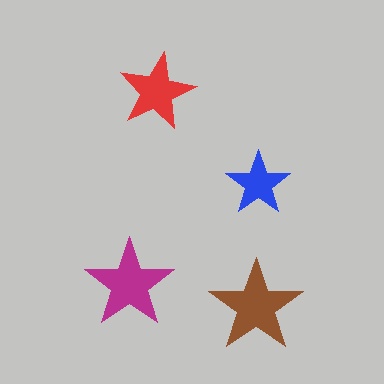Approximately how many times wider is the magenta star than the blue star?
About 1.5 times wider.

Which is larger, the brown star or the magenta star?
The brown one.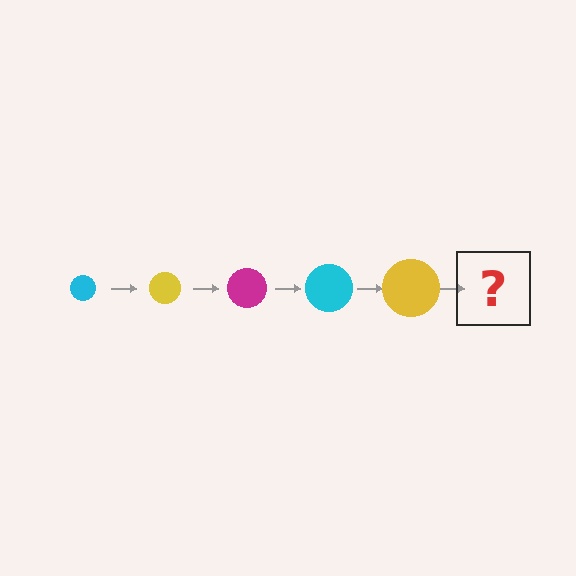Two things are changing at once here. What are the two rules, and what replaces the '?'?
The two rules are that the circle grows larger each step and the color cycles through cyan, yellow, and magenta. The '?' should be a magenta circle, larger than the previous one.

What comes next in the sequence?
The next element should be a magenta circle, larger than the previous one.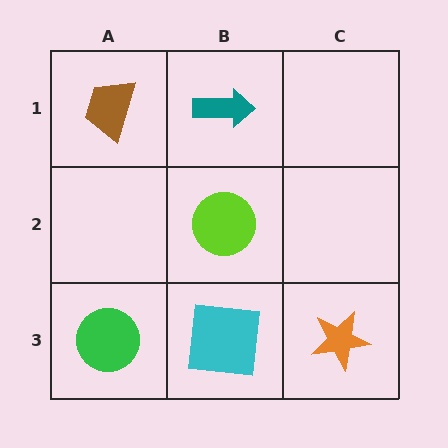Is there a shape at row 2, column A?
No, that cell is empty.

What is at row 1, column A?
A brown trapezoid.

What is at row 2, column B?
A lime circle.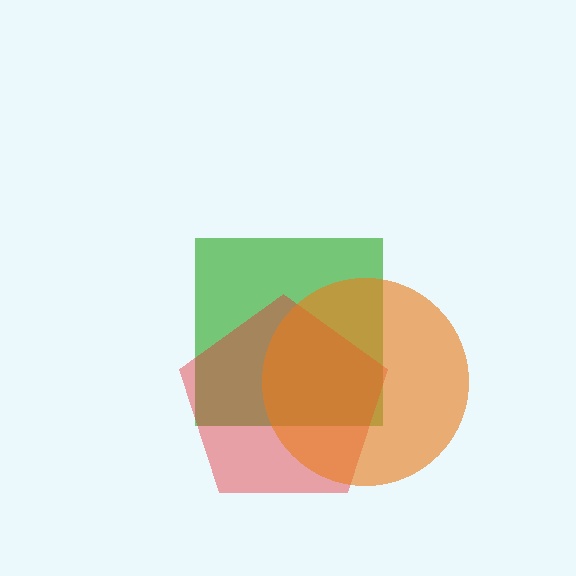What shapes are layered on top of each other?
The layered shapes are: a green square, a red pentagon, an orange circle.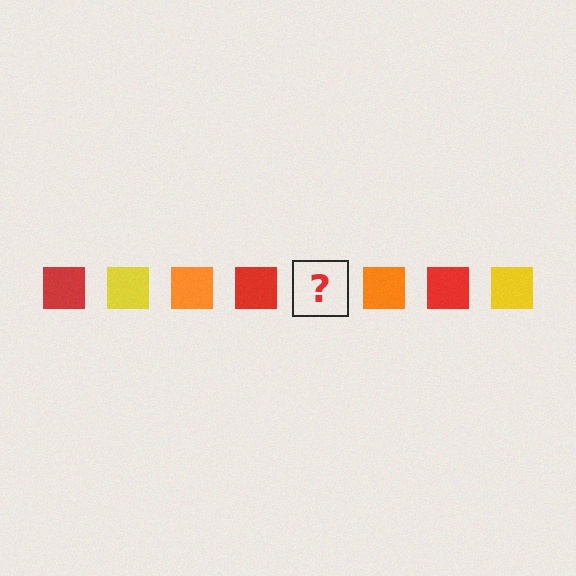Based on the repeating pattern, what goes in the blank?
The blank should be a yellow square.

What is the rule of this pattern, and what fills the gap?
The rule is that the pattern cycles through red, yellow, orange squares. The gap should be filled with a yellow square.